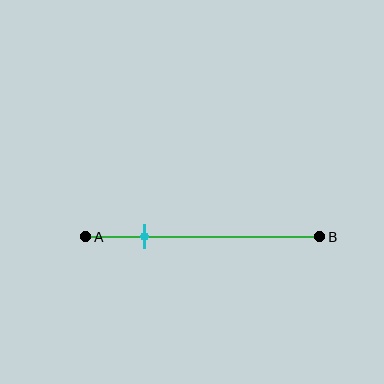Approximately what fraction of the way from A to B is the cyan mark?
The cyan mark is approximately 25% of the way from A to B.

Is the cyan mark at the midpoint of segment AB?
No, the mark is at about 25% from A, not at the 50% midpoint.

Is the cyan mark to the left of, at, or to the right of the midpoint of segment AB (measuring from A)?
The cyan mark is to the left of the midpoint of segment AB.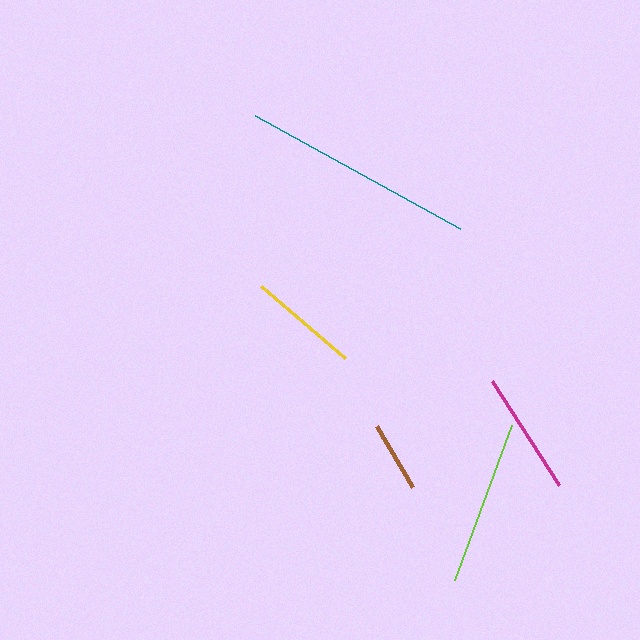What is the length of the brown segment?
The brown segment is approximately 71 pixels long.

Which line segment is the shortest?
The brown line is the shortest at approximately 71 pixels.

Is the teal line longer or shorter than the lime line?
The teal line is longer than the lime line.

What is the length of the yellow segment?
The yellow segment is approximately 111 pixels long.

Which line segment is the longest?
The teal line is the longest at approximately 234 pixels.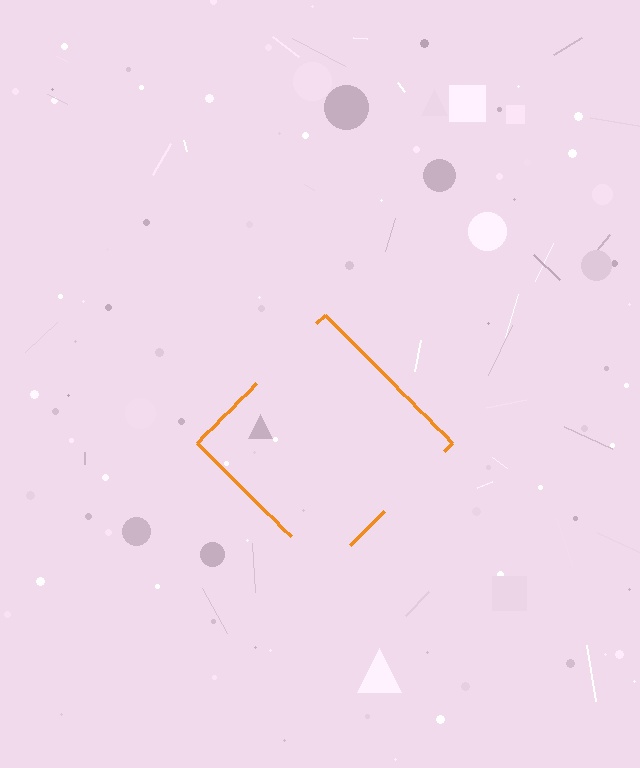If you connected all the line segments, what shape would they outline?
They would outline a diamond.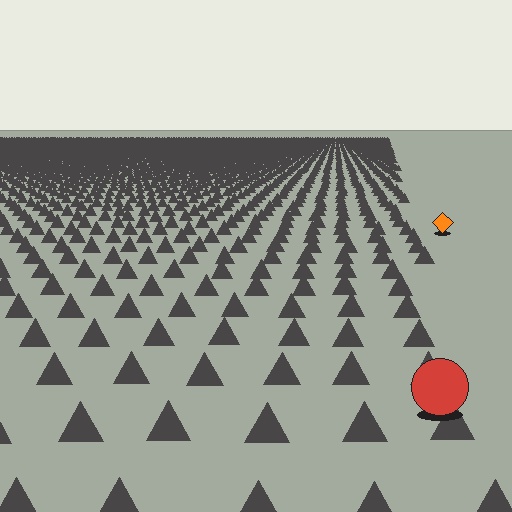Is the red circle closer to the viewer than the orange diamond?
Yes. The red circle is closer — you can tell from the texture gradient: the ground texture is coarser near it.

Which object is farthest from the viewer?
The orange diamond is farthest from the viewer. It appears smaller and the ground texture around it is denser.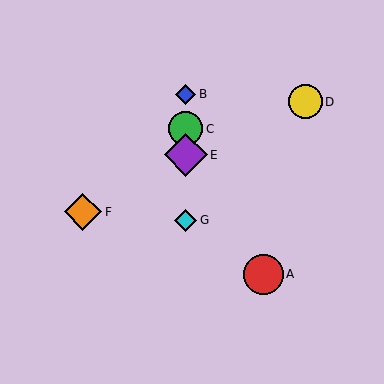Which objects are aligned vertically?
Objects B, C, E, G are aligned vertically.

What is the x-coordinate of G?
Object G is at x≈186.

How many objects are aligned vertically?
4 objects (B, C, E, G) are aligned vertically.